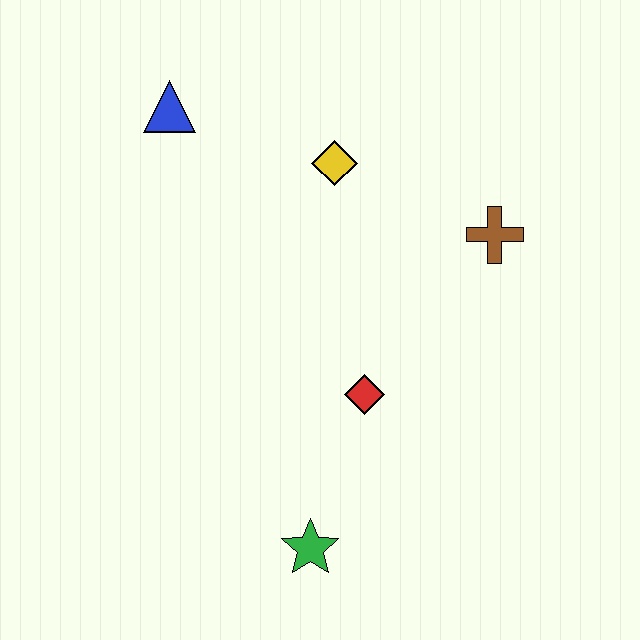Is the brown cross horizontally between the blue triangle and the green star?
No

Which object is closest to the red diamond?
The green star is closest to the red diamond.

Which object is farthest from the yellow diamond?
The green star is farthest from the yellow diamond.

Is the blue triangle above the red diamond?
Yes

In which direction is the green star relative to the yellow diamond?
The green star is below the yellow diamond.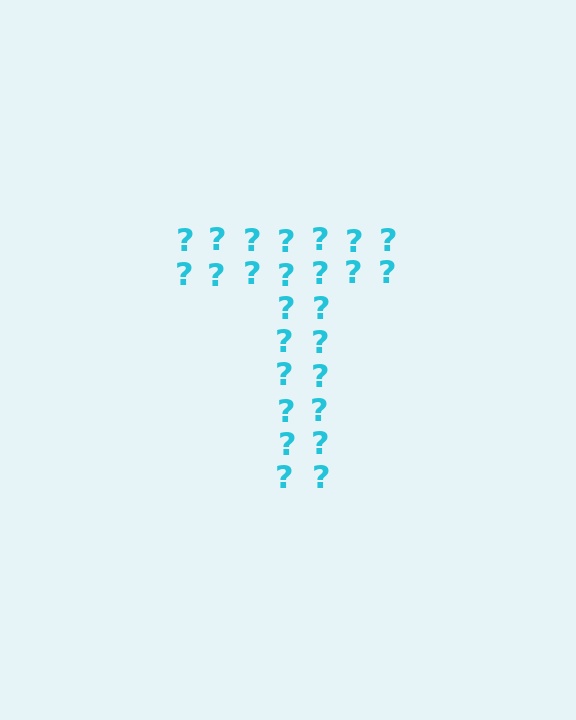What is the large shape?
The large shape is the letter T.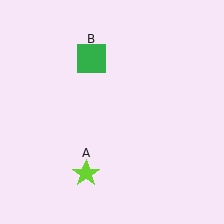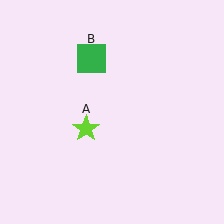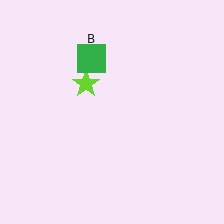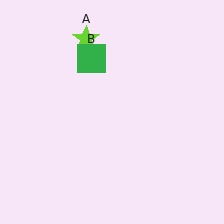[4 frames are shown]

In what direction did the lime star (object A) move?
The lime star (object A) moved up.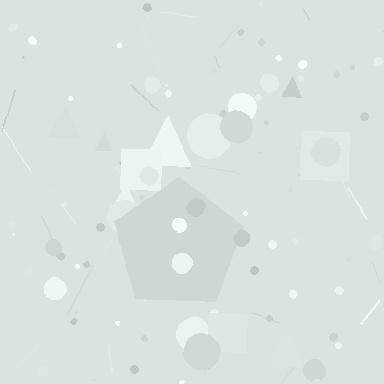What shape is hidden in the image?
A pentagon is hidden in the image.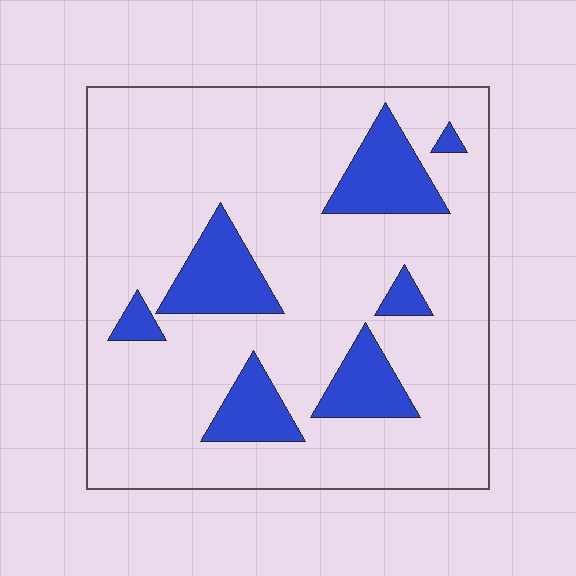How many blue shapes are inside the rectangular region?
7.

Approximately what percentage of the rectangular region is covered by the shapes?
Approximately 20%.